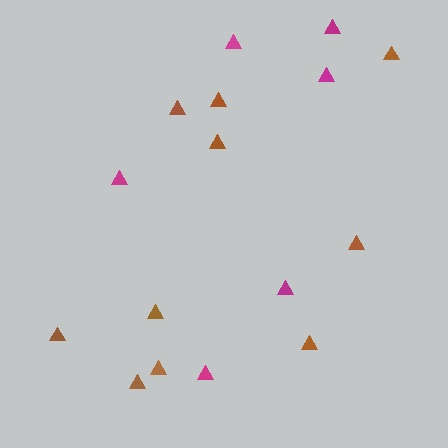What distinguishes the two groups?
There are 2 groups: one group of magenta triangles (6) and one group of brown triangles (10).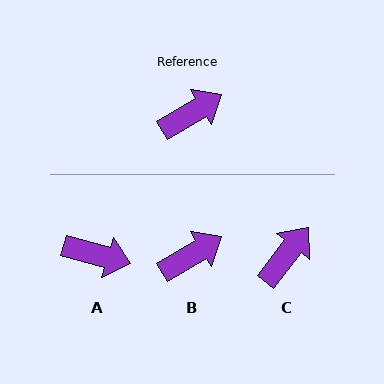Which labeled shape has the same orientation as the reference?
B.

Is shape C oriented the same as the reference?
No, it is off by about 21 degrees.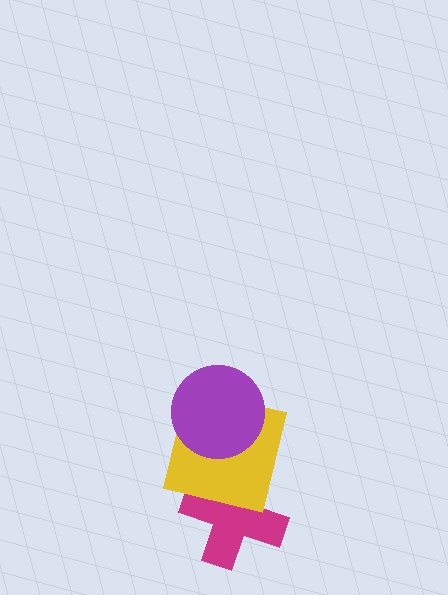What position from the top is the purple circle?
The purple circle is 1st from the top.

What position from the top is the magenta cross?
The magenta cross is 3rd from the top.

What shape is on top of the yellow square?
The purple circle is on top of the yellow square.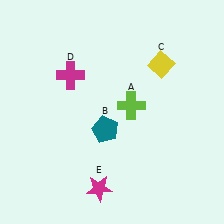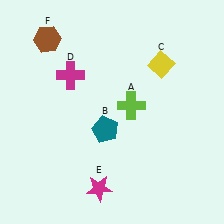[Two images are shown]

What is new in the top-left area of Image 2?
A brown hexagon (F) was added in the top-left area of Image 2.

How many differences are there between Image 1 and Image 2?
There is 1 difference between the two images.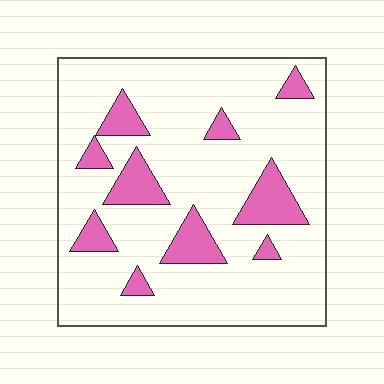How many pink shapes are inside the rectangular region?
10.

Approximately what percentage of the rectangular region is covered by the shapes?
Approximately 15%.